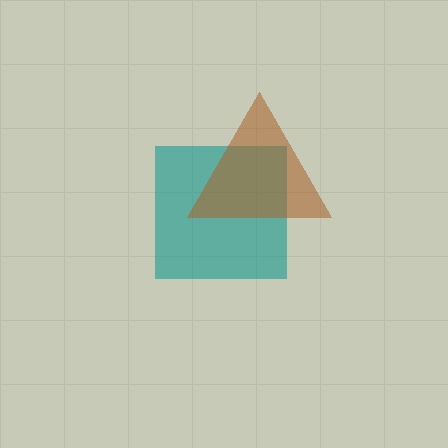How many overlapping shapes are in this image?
There are 2 overlapping shapes in the image.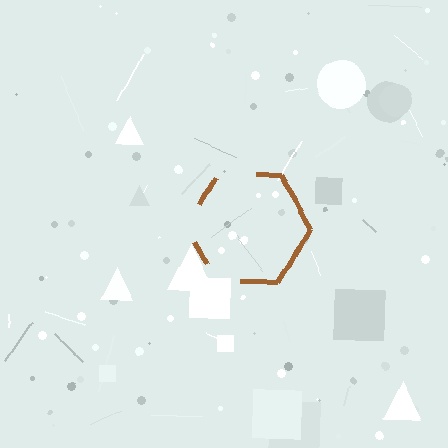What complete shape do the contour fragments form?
The contour fragments form a hexagon.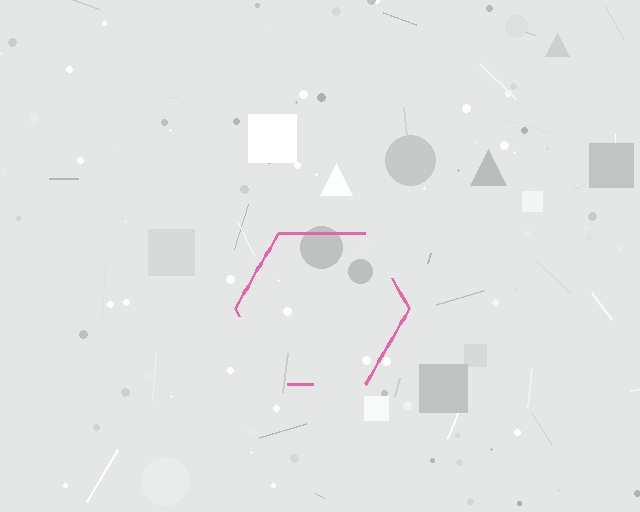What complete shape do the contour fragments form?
The contour fragments form a hexagon.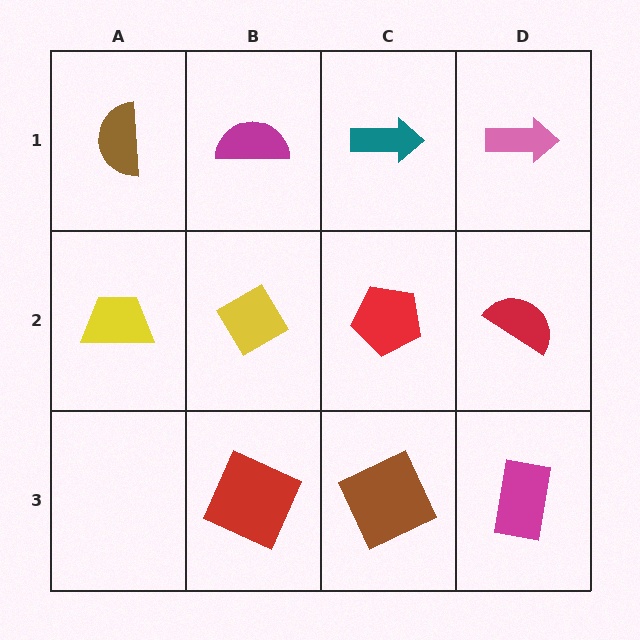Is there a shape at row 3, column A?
No, that cell is empty.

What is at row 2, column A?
A yellow trapezoid.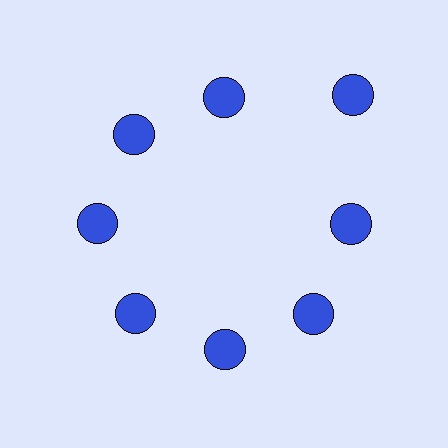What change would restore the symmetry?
The symmetry would be restored by moving it inward, back onto the ring so that all 8 circles sit at equal angles and equal distance from the center.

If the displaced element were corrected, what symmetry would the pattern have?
It would have 8-fold rotational symmetry — the pattern would map onto itself every 45 degrees.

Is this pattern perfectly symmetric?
No. The 8 blue circles are arranged in a ring, but one element near the 2 o'clock position is pushed outward from the center, breaking the 8-fold rotational symmetry.